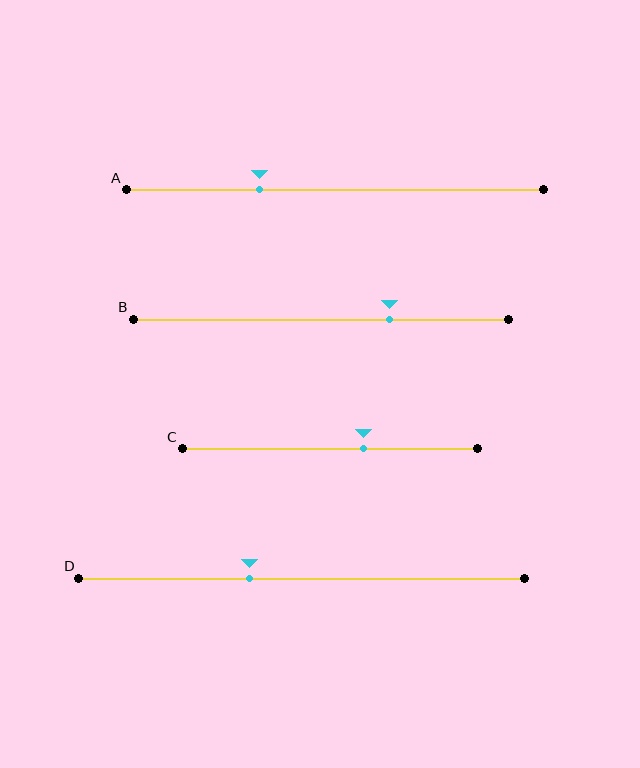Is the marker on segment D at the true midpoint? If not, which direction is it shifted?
No, the marker on segment D is shifted to the left by about 12% of the segment length.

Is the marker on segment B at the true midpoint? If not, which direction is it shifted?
No, the marker on segment B is shifted to the right by about 18% of the segment length.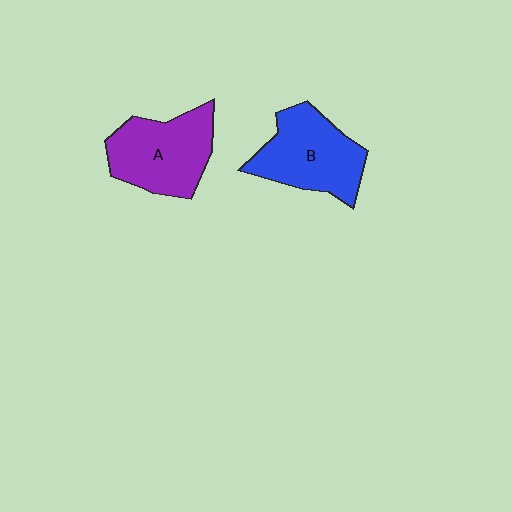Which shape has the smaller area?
Shape A (purple).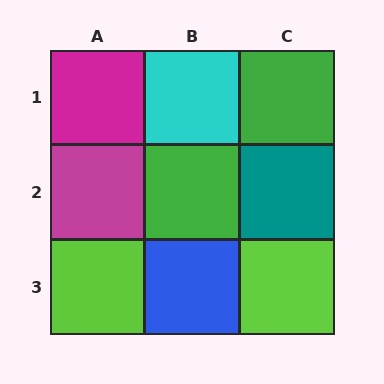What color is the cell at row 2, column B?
Green.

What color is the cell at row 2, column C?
Teal.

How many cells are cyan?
1 cell is cyan.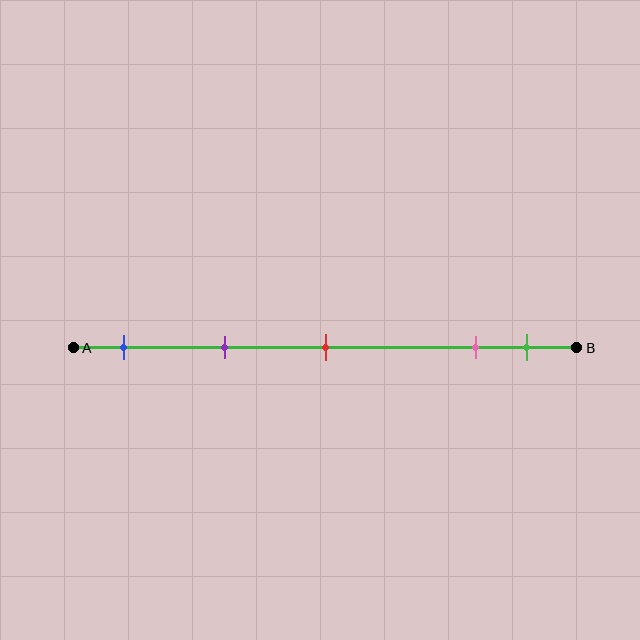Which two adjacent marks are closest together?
The pink and green marks are the closest adjacent pair.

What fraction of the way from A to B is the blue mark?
The blue mark is approximately 10% (0.1) of the way from A to B.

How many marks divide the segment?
There are 5 marks dividing the segment.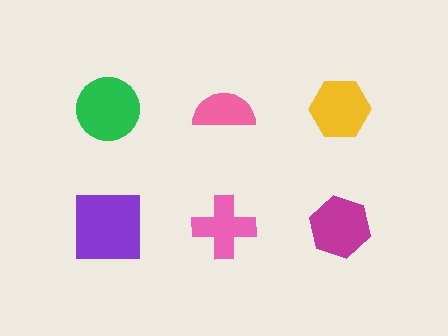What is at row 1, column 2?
A pink semicircle.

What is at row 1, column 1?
A green circle.